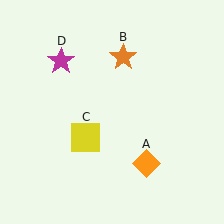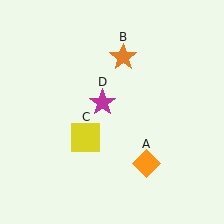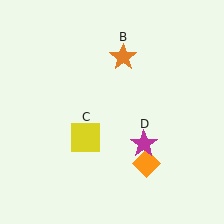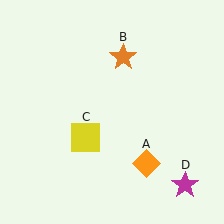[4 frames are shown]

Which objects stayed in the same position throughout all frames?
Orange diamond (object A) and orange star (object B) and yellow square (object C) remained stationary.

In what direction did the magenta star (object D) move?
The magenta star (object D) moved down and to the right.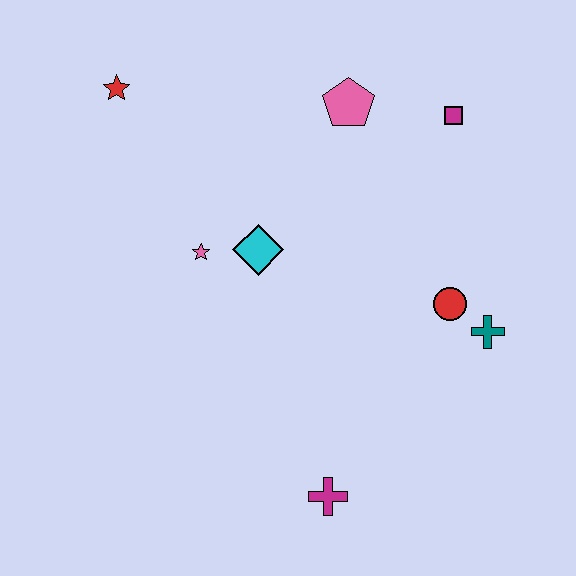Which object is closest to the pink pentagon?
The magenta square is closest to the pink pentagon.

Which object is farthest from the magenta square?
The magenta cross is farthest from the magenta square.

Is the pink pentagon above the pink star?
Yes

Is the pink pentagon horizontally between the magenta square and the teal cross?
No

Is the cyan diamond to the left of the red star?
No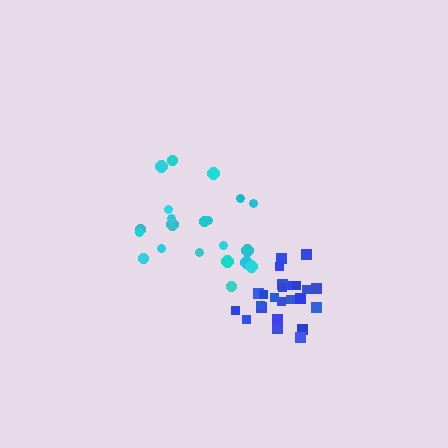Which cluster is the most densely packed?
Blue.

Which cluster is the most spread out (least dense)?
Cyan.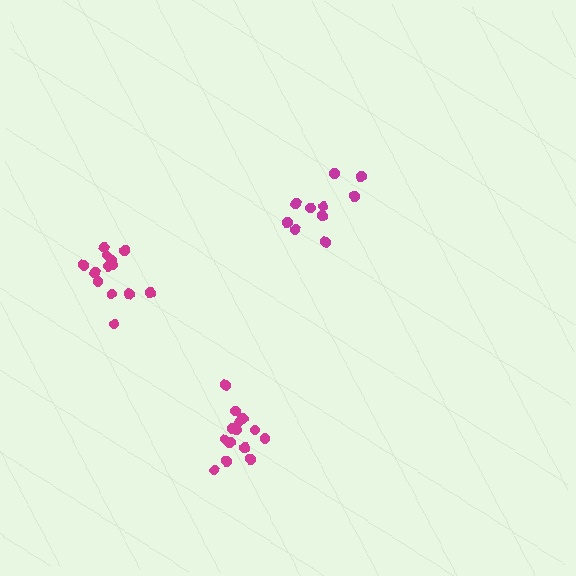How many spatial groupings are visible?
There are 3 spatial groupings.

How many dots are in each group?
Group 1: 13 dots, Group 2: 11 dots, Group 3: 16 dots (40 total).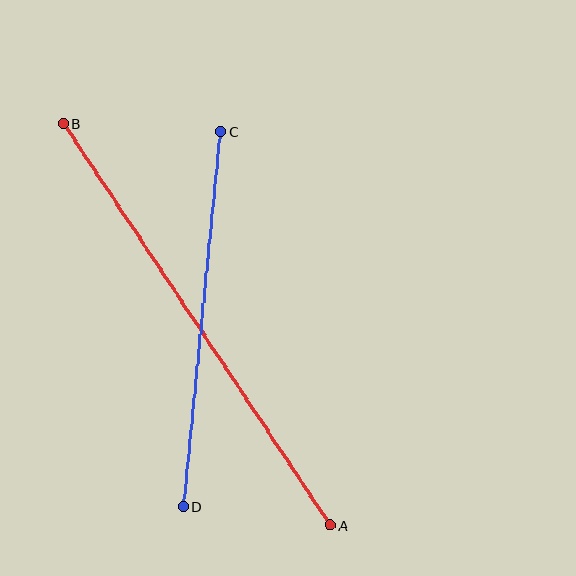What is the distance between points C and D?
The distance is approximately 377 pixels.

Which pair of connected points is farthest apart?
Points A and B are farthest apart.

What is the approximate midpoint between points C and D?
The midpoint is at approximately (202, 319) pixels.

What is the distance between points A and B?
The distance is approximately 482 pixels.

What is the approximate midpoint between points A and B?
The midpoint is at approximately (197, 324) pixels.